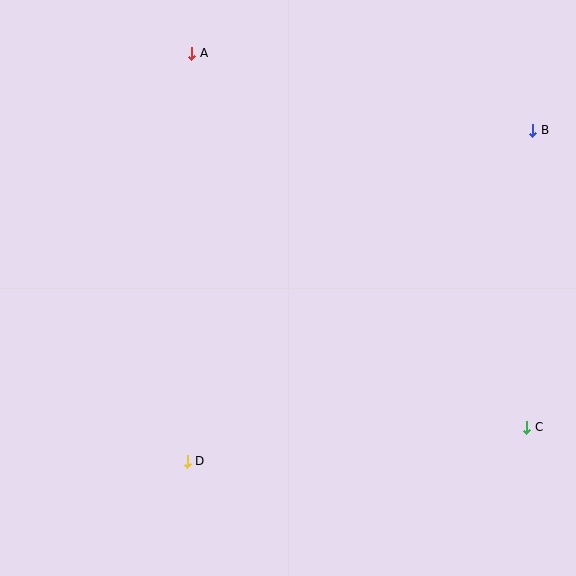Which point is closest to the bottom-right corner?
Point C is closest to the bottom-right corner.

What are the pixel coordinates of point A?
Point A is at (192, 53).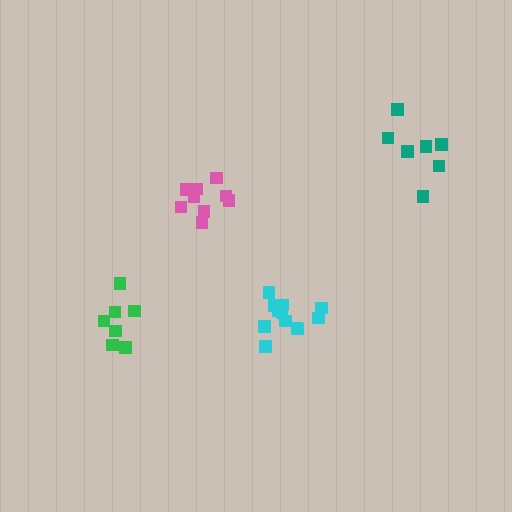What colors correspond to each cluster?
The clusters are colored: teal, pink, green, cyan.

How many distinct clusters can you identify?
There are 4 distinct clusters.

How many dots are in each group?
Group 1: 7 dots, Group 2: 9 dots, Group 3: 7 dots, Group 4: 12 dots (35 total).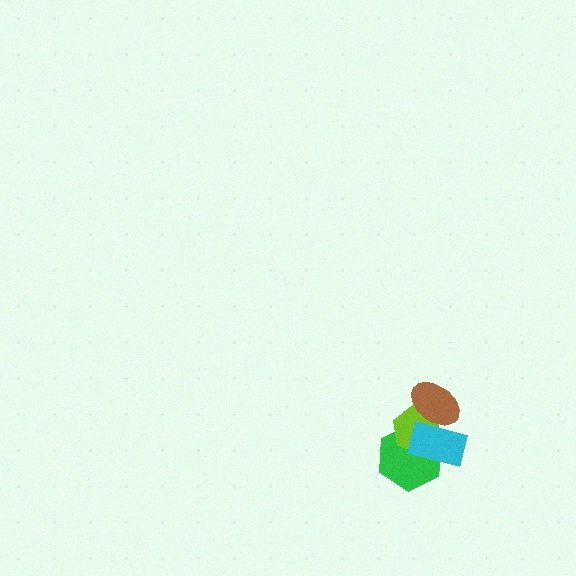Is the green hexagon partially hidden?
Yes, it is partially covered by another shape.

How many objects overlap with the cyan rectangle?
3 objects overlap with the cyan rectangle.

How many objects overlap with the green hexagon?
2 objects overlap with the green hexagon.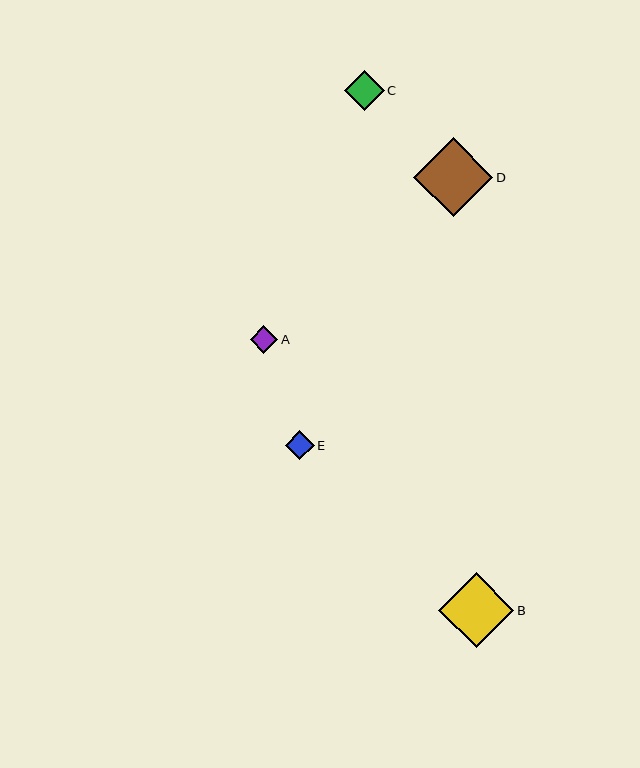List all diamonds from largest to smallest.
From largest to smallest: D, B, C, E, A.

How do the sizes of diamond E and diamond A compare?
Diamond E and diamond A are approximately the same size.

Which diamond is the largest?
Diamond D is the largest with a size of approximately 79 pixels.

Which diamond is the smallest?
Diamond A is the smallest with a size of approximately 28 pixels.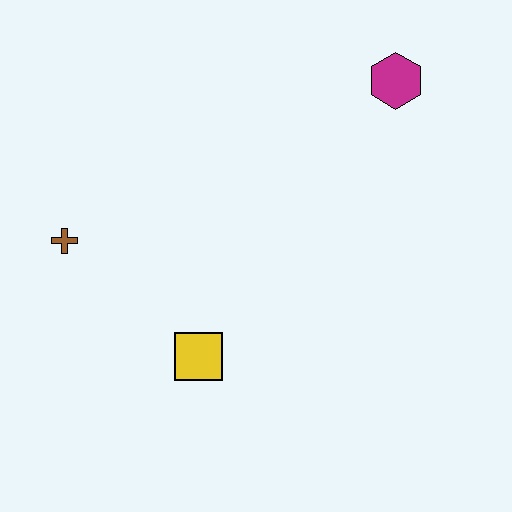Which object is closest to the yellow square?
The brown cross is closest to the yellow square.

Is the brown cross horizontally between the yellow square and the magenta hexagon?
No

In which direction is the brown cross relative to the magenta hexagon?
The brown cross is to the left of the magenta hexagon.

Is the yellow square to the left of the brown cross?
No